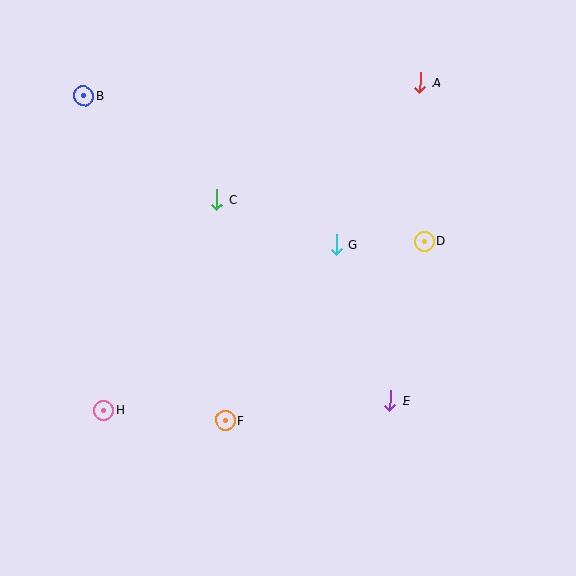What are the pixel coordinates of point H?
Point H is at (104, 410).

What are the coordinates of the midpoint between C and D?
The midpoint between C and D is at (321, 220).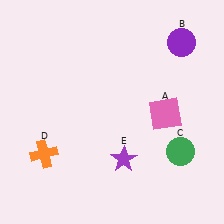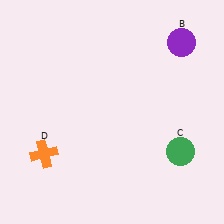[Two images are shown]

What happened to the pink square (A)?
The pink square (A) was removed in Image 2. It was in the bottom-right area of Image 1.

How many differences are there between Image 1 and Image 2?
There are 2 differences between the two images.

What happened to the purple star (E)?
The purple star (E) was removed in Image 2. It was in the bottom-right area of Image 1.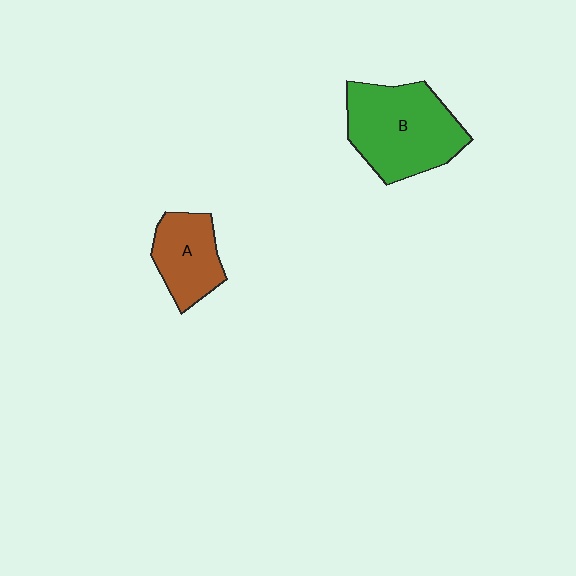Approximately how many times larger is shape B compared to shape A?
Approximately 1.7 times.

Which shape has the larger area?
Shape B (green).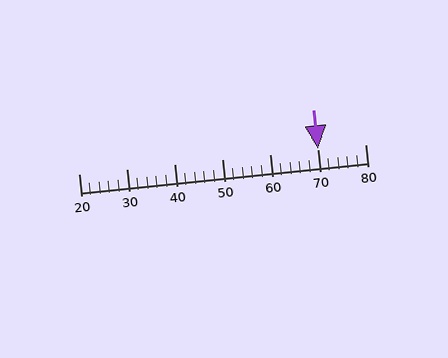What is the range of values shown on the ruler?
The ruler shows values from 20 to 80.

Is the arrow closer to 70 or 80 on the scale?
The arrow is closer to 70.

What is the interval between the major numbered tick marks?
The major tick marks are spaced 10 units apart.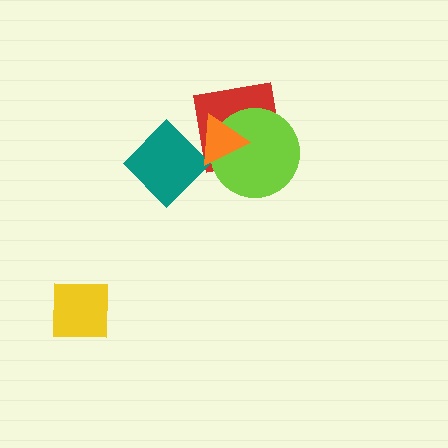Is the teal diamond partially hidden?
Yes, it is partially covered by another shape.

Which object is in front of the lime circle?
The orange triangle is in front of the lime circle.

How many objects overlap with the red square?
2 objects overlap with the red square.